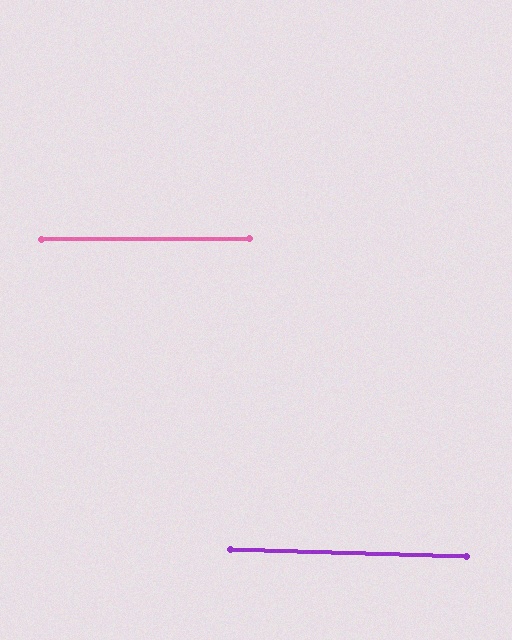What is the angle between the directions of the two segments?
Approximately 2 degrees.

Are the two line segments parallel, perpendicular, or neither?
Parallel — their directions differ by only 1.9°.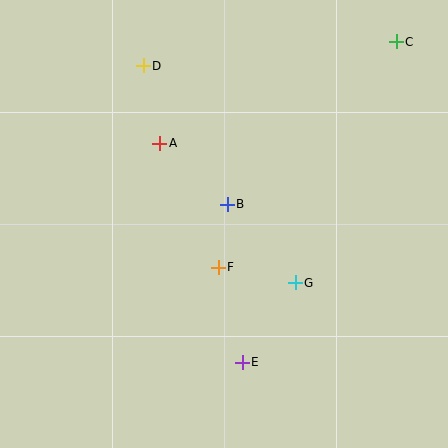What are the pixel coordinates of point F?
Point F is at (218, 267).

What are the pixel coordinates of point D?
Point D is at (143, 66).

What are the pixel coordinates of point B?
Point B is at (227, 204).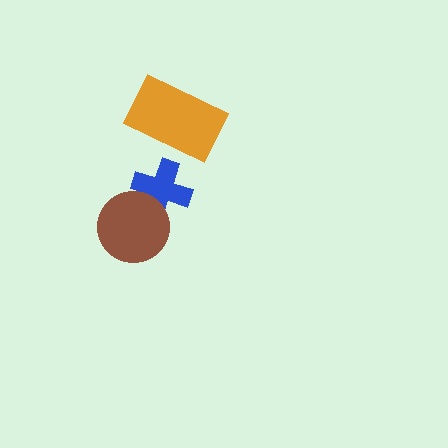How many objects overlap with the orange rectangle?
0 objects overlap with the orange rectangle.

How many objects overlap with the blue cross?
1 object overlaps with the blue cross.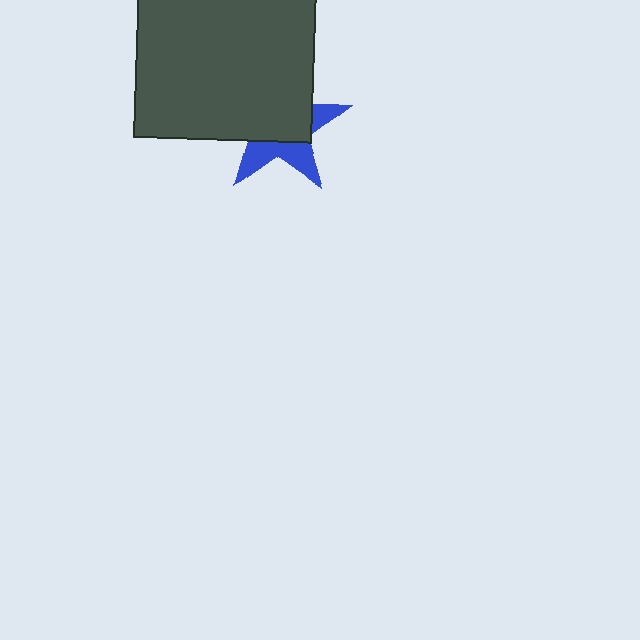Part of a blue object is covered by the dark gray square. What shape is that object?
It is a star.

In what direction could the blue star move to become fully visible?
The blue star could move toward the lower-right. That would shift it out from behind the dark gray square entirely.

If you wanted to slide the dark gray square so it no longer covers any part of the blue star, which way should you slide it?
Slide it toward the upper-left — that is the most direct way to separate the two shapes.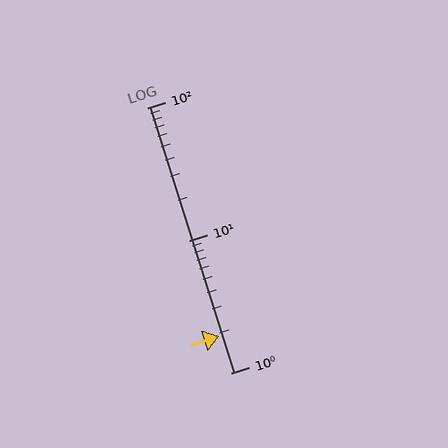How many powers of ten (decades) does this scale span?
The scale spans 2 decades, from 1 to 100.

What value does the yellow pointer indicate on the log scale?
The pointer indicates approximately 1.9.